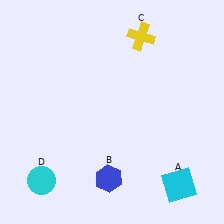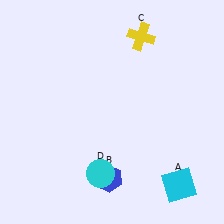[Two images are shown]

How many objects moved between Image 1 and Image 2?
1 object moved between the two images.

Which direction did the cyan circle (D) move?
The cyan circle (D) moved right.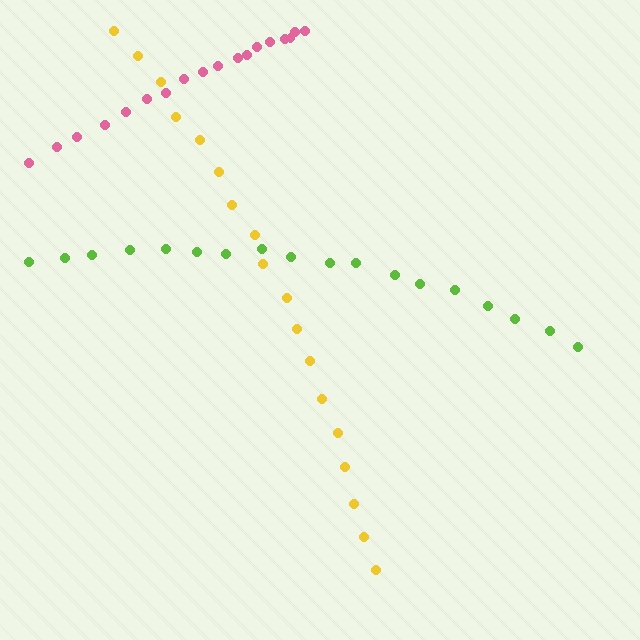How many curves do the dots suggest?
There are 3 distinct paths.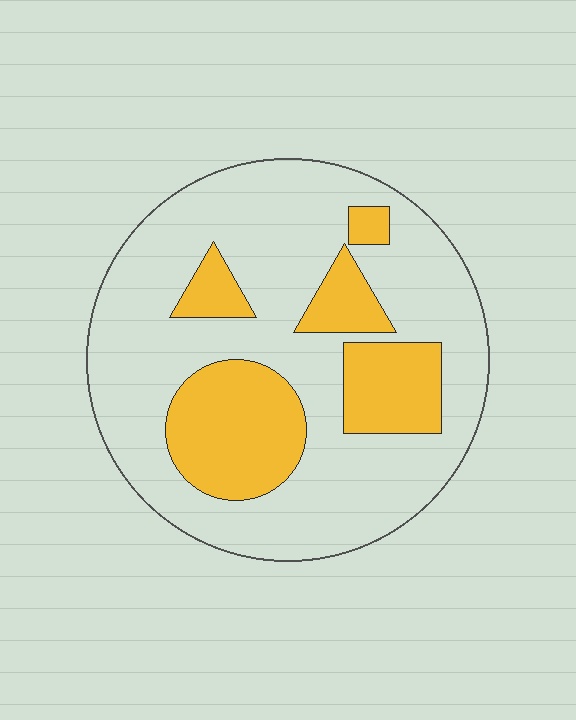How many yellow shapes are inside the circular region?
5.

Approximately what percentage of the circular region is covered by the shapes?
Approximately 25%.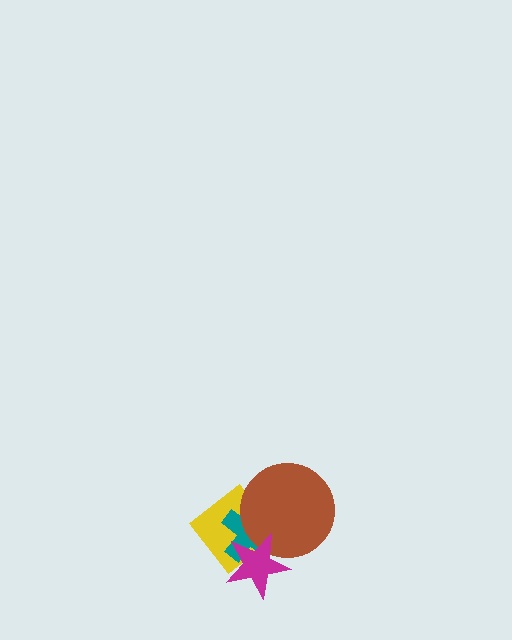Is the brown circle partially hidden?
Yes, it is partially covered by another shape.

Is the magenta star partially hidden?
No, no other shape covers it.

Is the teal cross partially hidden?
Yes, it is partially covered by another shape.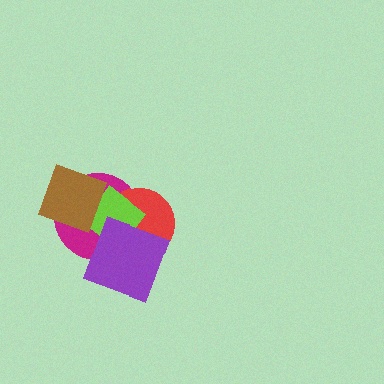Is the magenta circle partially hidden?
Yes, it is partially covered by another shape.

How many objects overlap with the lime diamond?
4 objects overlap with the lime diamond.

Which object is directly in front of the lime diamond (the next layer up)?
The brown square is directly in front of the lime diamond.